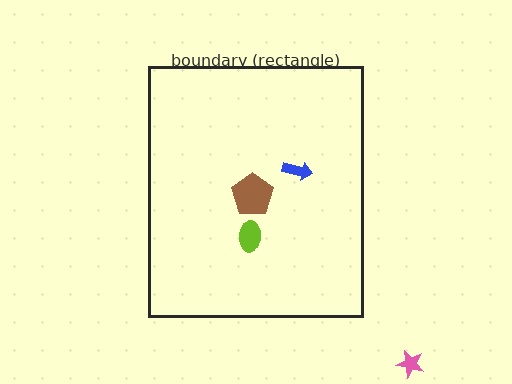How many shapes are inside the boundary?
3 inside, 1 outside.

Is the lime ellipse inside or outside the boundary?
Inside.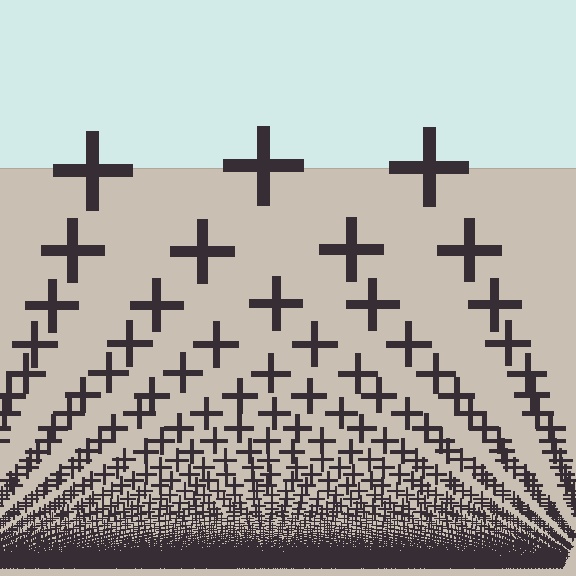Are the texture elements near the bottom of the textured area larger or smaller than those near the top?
Smaller. The gradient is inverted — elements near the bottom are smaller and denser.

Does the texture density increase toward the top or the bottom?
Density increases toward the bottom.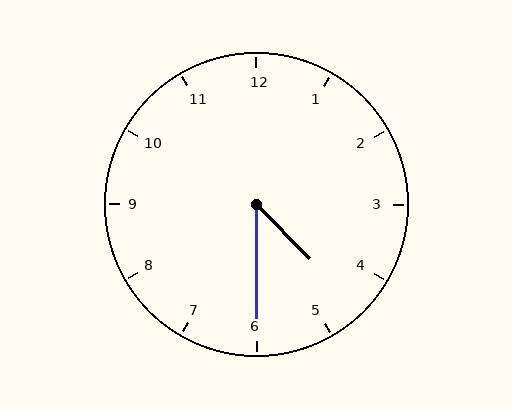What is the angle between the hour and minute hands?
Approximately 45 degrees.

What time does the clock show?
4:30.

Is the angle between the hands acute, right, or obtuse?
It is acute.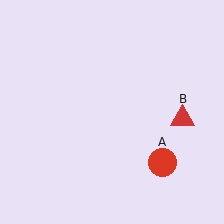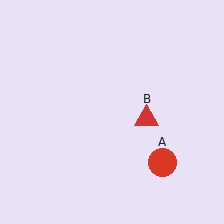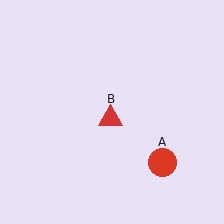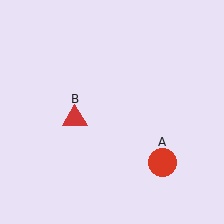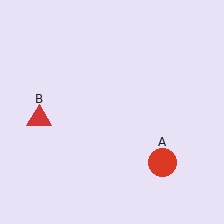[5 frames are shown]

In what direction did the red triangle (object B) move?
The red triangle (object B) moved left.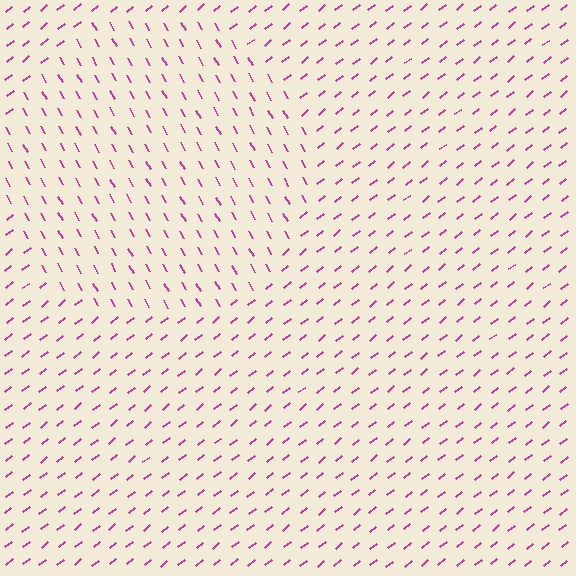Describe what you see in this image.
The image is filled with small magenta line segments. A circle region in the image has lines oriented differently from the surrounding lines, creating a visible texture boundary.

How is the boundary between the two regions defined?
The boundary is defined purely by a change in line orientation (approximately 81 degrees difference). All lines are the same color and thickness.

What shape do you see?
I see a circle.